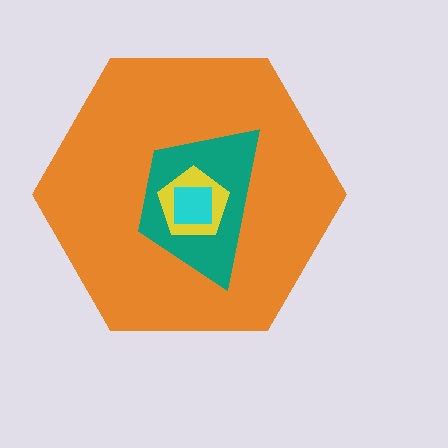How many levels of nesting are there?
4.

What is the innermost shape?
The cyan square.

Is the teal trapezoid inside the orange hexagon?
Yes.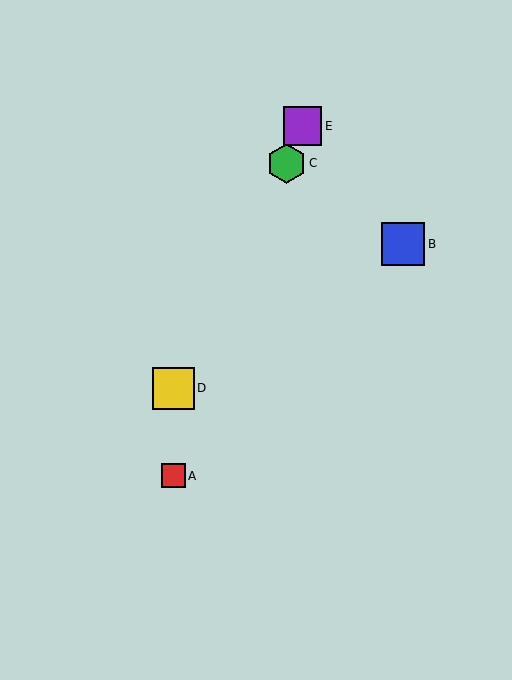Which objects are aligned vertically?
Objects A, D are aligned vertically.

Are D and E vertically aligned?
No, D is at x≈173 and E is at x≈303.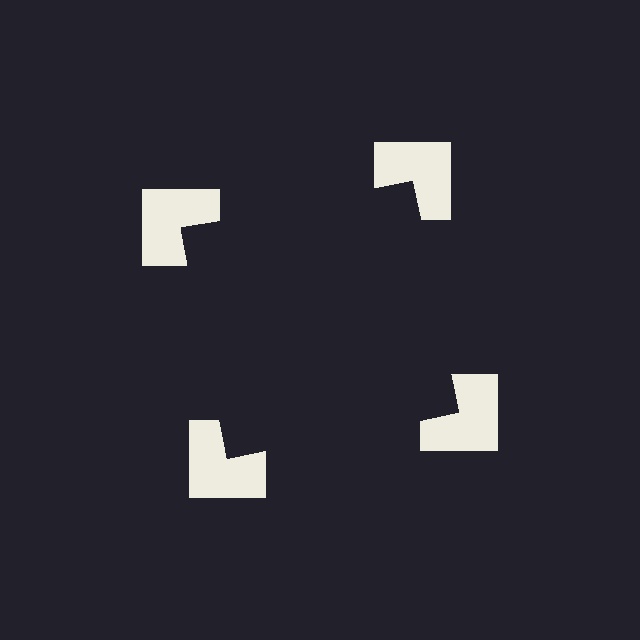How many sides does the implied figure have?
4 sides.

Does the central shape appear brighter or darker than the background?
It typically appears slightly darker than the background, even though no actual brightness change is drawn.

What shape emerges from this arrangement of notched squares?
An illusory square — its edges are inferred from the aligned wedge cuts in the notched squares, not physically drawn.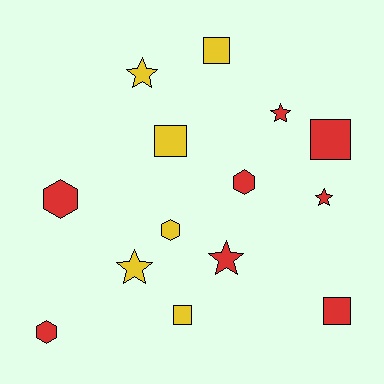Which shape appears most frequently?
Star, with 5 objects.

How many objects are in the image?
There are 14 objects.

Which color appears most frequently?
Red, with 8 objects.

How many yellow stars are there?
There are 2 yellow stars.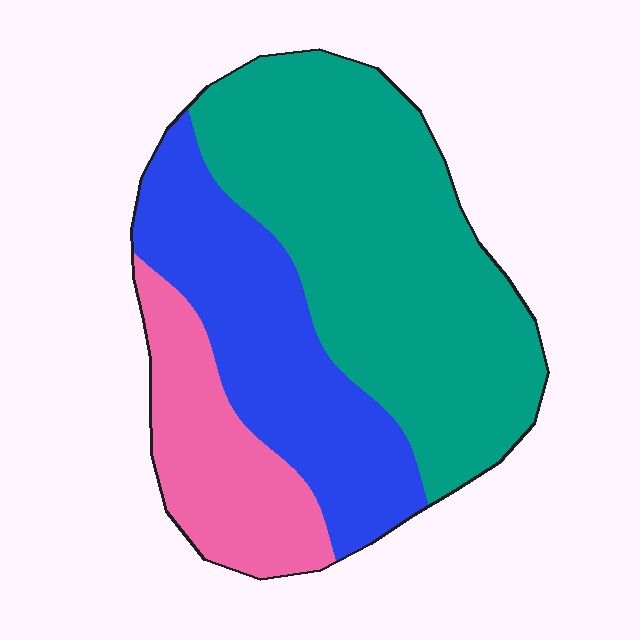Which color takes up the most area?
Teal, at roughly 50%.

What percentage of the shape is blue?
Blue covers 30% of the shape.